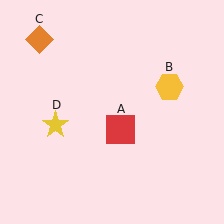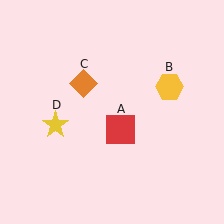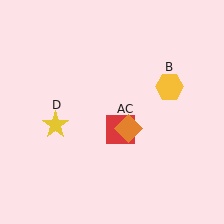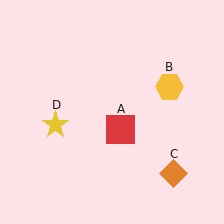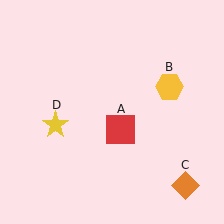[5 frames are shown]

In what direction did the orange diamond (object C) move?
The orange diamond (object C) moved down and to the right.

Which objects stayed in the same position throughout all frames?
Red square (object A) and yellow hexagon (object B) and yellow star (object D) remained stationary.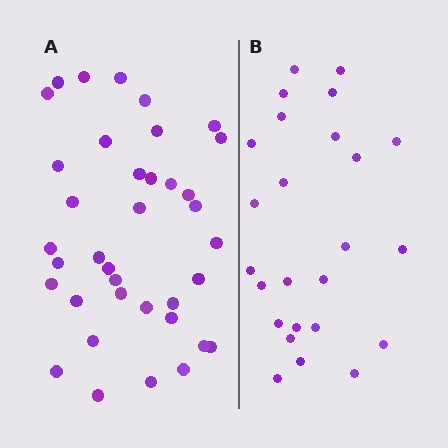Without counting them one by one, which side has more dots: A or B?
Region A (the left region) has more dots.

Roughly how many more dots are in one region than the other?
Region A has roughly 12 or so more dots than region B.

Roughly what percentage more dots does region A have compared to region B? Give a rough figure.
About 50% more.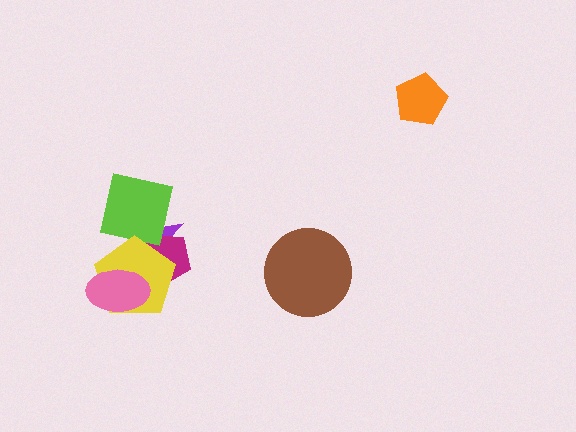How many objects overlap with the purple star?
3 objects overlap with the purple star.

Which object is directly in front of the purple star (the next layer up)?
The magenta pentagon is directly in front of the purple star.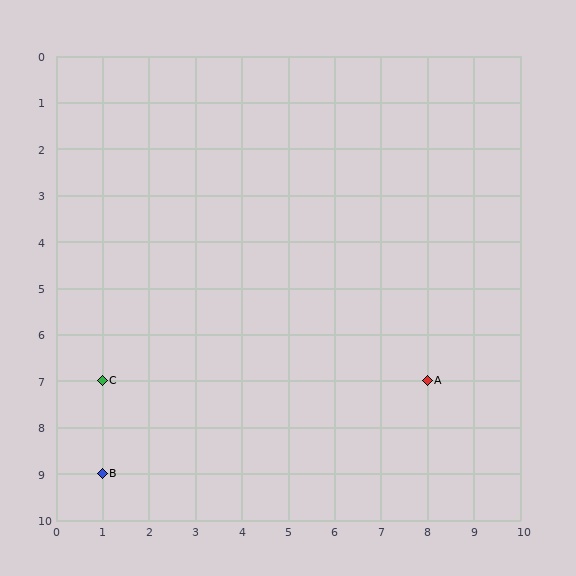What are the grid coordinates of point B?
Point B is at grid coordinates (1, 9).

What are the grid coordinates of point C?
Point C is at grid coordinates (1, 7).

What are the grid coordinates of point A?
Point A is at grid coordinates (8, 7).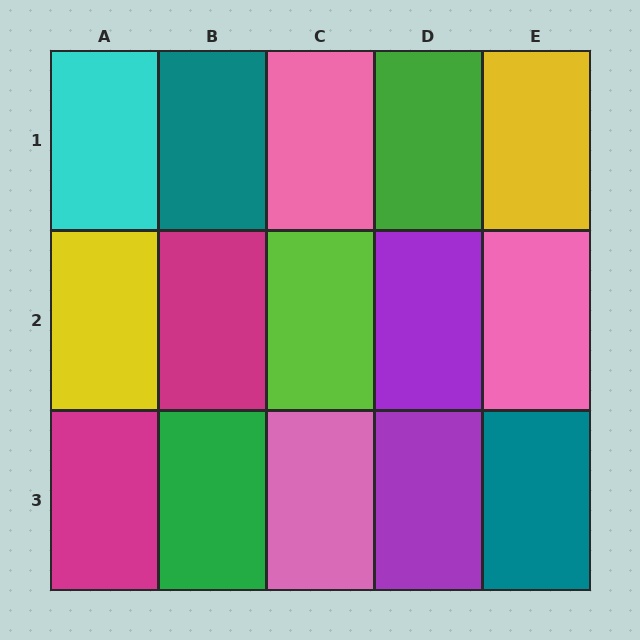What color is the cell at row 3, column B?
Green.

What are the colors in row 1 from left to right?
Cyan, teal, pink, green, yellow.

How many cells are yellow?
2 cells are yellow.